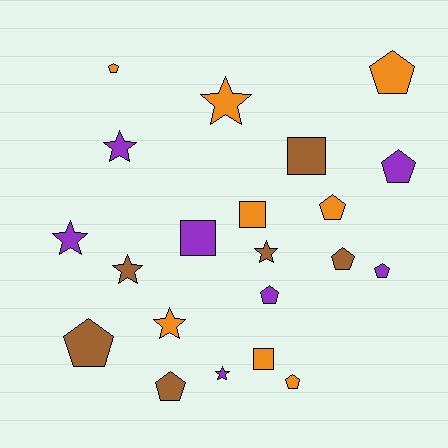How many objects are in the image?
There are 21 objects.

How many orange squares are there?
There are 2 orange squares.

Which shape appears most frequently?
Pentagon, with 10 objects.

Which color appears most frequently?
Orange, with 8 objects.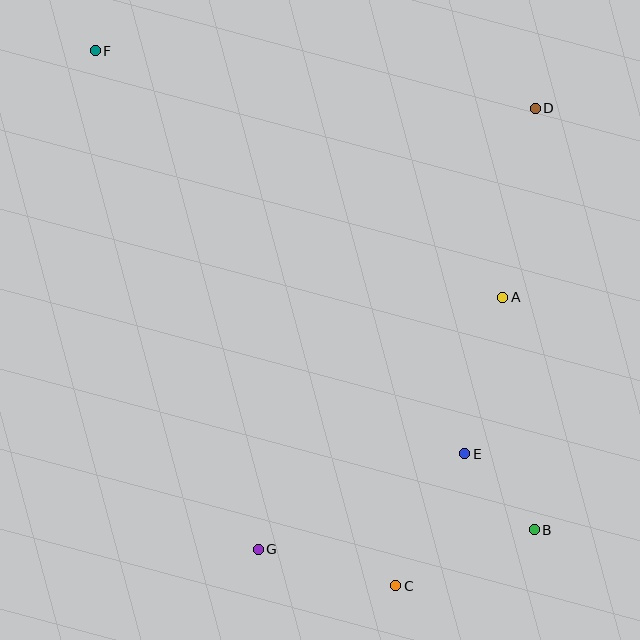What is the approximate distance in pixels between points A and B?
The distance between A and B is approximately 235 pixels.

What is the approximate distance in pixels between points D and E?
The distance between D and E is approximately 353 pixels.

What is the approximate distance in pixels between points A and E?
The distance between A and E is approximately 161 pixels.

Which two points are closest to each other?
Points B and E are closest to each other.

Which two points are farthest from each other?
Points B and F are farthest from each other.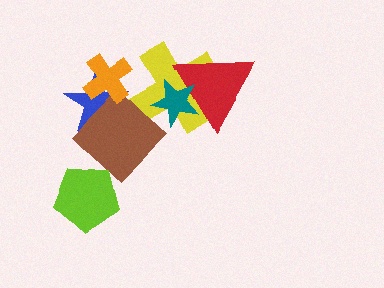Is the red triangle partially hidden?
Yes, it is partially covered by another shape.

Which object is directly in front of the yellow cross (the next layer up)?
The red triangle is directly in front of the yellow cross.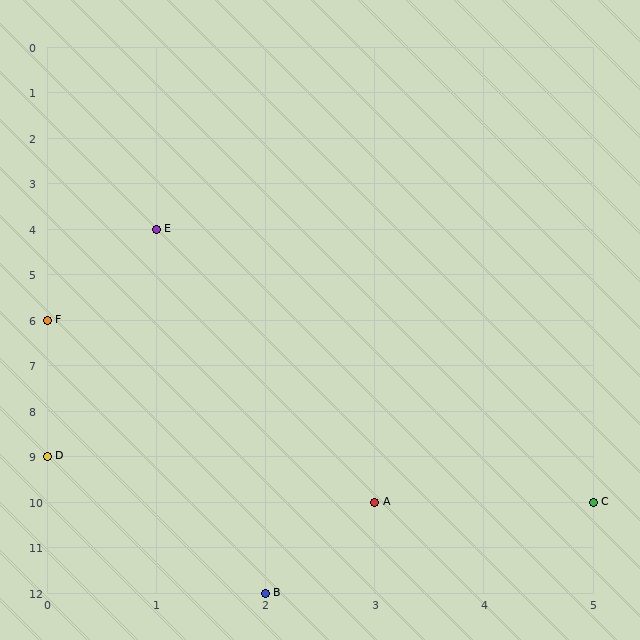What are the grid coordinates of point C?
Point C is at grid coordinates (5, 10).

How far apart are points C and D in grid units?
Points C and D are 5 columns and 1 row apart (about 5.1 grid units diagonally).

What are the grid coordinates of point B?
Point B is at grid coordinates (2, 12).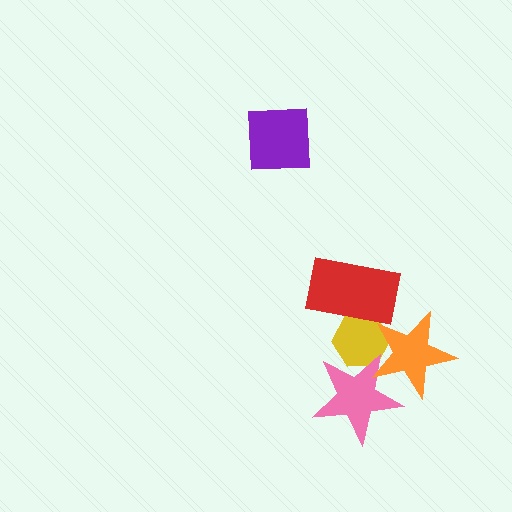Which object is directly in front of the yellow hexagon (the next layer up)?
The pink star is directly in front of the yellow hexagon.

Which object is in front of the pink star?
The orange star is in front of the pink star.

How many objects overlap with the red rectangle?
1 object overlaps with the red rectangle.